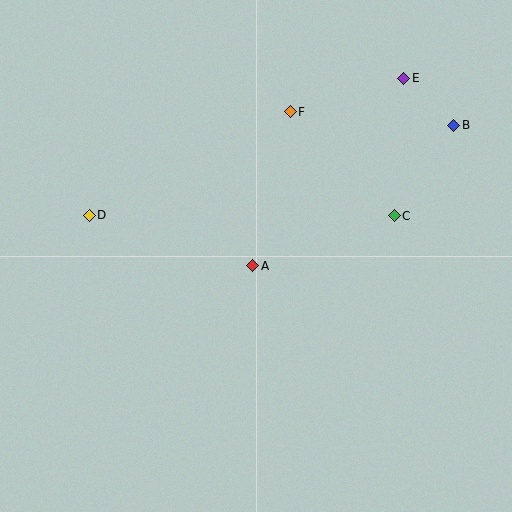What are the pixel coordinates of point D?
Point D is at (89, 215).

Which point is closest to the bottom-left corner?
Point D is closest to the bottom-left corner.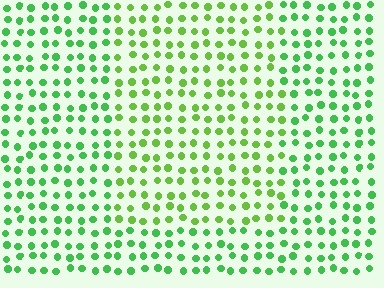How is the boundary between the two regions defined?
The boundary is defined purely by a slight shift in hue (about 27 degrees). Spacing, size, and orientation are identical on both sides.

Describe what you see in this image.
The image is filled with small green elements in a uniform arrangement. A rectangle-shaped region is visible where the elements are tinted to a slightly different hue, forming a subtle color boundary.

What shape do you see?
I see a rectangle.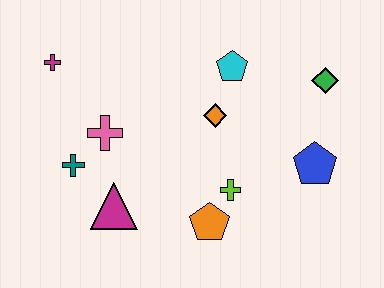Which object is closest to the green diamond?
The blue pentagon is closest to the green diamond.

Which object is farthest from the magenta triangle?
The green diamond is farthest from the magenta triangle.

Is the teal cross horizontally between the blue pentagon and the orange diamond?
No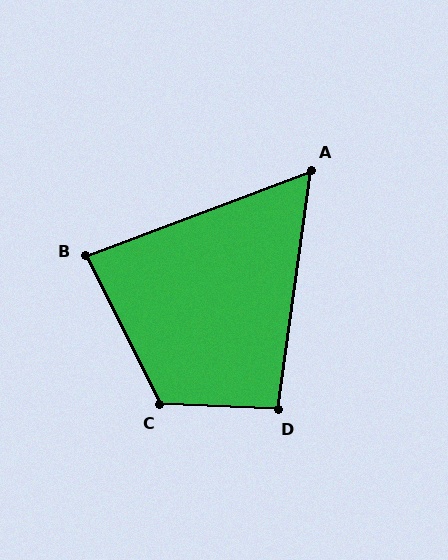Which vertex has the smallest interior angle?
A, at approximately 61 degrees.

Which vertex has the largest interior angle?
C, at approximately 119 degrees.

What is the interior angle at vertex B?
Approximately 84 degrees (acute).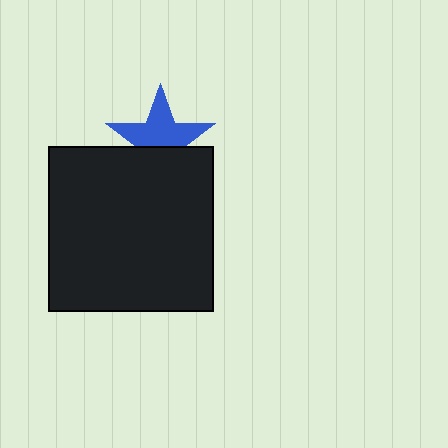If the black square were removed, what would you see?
You would see the complete blue star.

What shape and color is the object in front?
The object in front is a black square.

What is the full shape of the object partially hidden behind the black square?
The partially hidden object is a blue star.